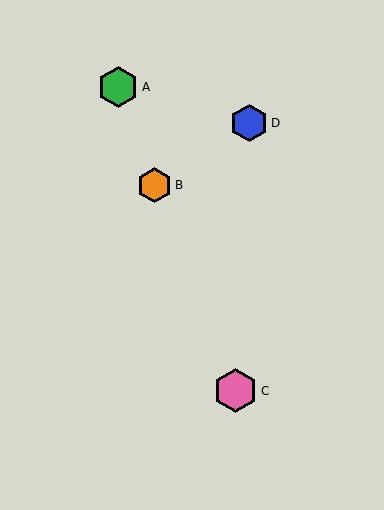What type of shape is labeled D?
Shape D is a blue hexagon.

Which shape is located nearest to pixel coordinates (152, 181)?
The orange hexagon (labeled B) at (155, 185) is nearest to that location.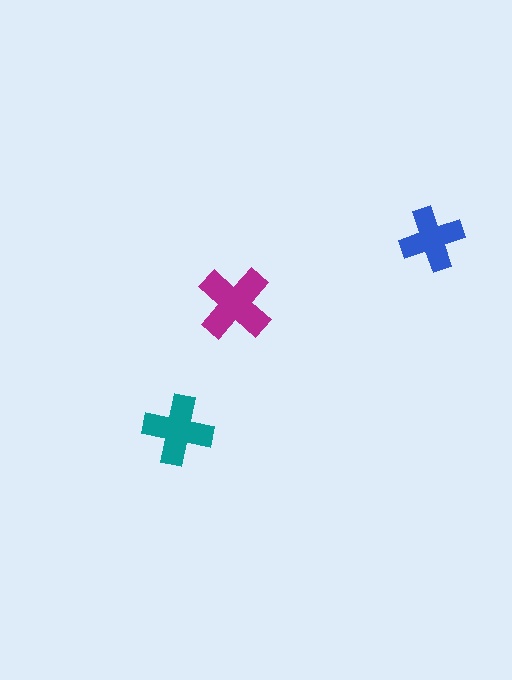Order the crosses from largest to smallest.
the magenta one, the teal one, the blue one.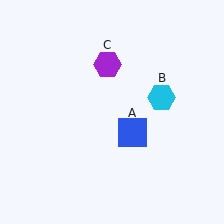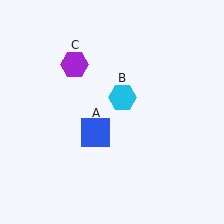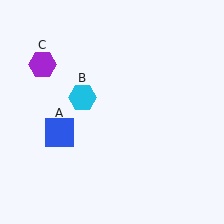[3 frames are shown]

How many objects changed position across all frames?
3 objects changed position: blue square (object A), cyan hexagon (object B), purple hexagon (object C).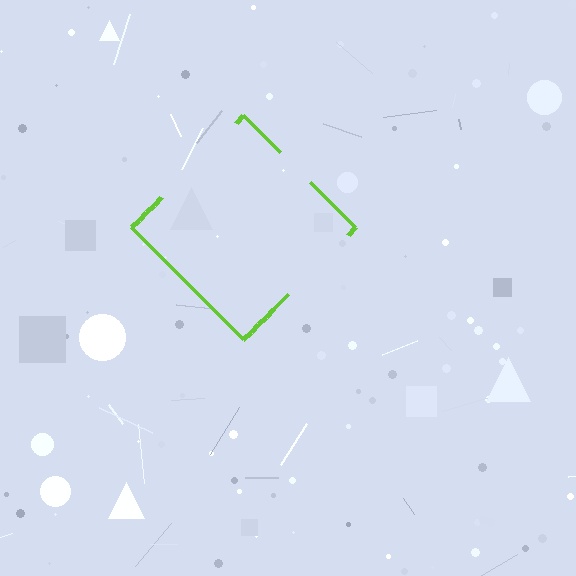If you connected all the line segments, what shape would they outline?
They would outline a diamond.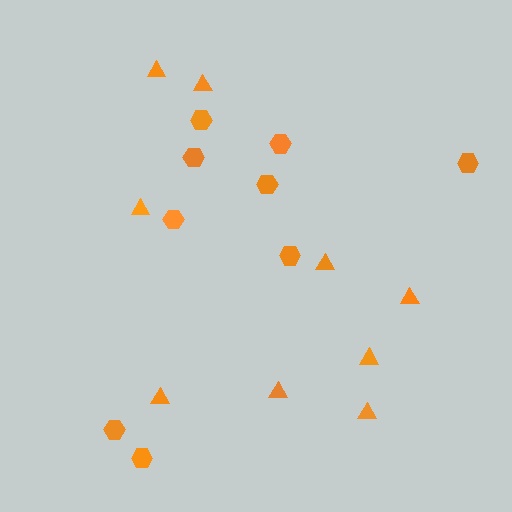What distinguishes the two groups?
There are 2 groups: one group of hexagons (9) and one group of triangles (9).